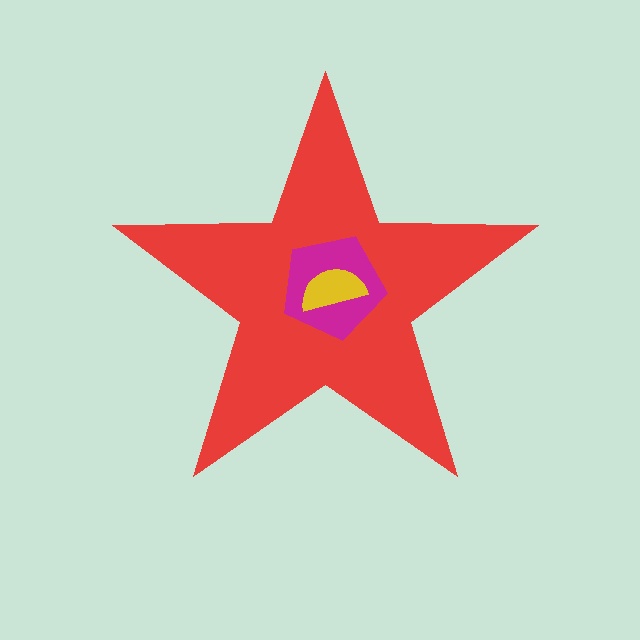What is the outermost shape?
The red star.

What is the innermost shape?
The yellow semicircle.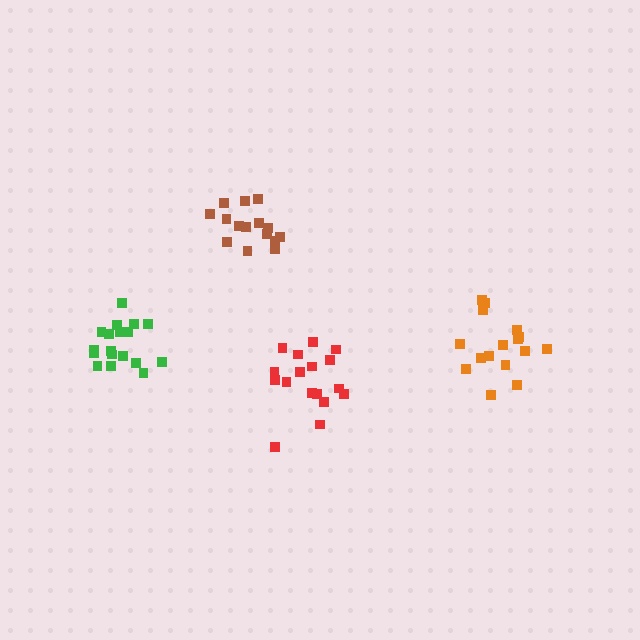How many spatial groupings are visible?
There are 4 spatial groupings.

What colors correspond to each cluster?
The clusters are colored: red, brown, green, orange.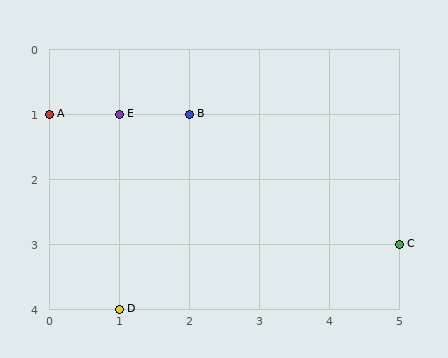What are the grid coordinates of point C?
Point C is at grid coordinates (5, 3).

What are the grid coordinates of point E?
Point E is at grid coordinates (1, 1).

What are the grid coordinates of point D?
Point D is at grid coordinates (1, 4).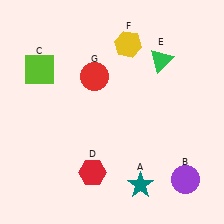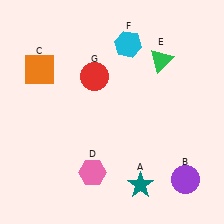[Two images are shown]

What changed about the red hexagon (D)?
In Image 1, D is red. In Image 2, it changed to pink.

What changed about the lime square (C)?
In Image 1, C is lime. In Image 2, it changed to orange.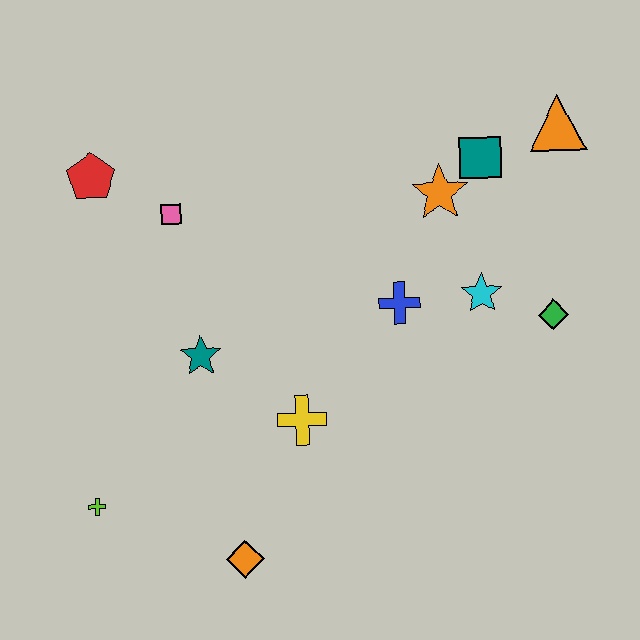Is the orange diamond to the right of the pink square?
Yes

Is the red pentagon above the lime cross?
Yes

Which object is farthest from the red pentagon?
The green diamond is farthest from the red pentagon.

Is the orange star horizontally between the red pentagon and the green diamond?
Yes